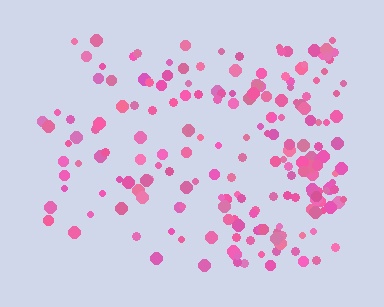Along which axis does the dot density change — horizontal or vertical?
Horizontal.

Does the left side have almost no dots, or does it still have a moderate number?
Still a moderate number, just noticeably fewer than the right.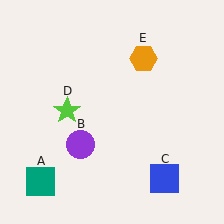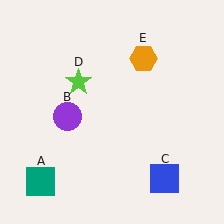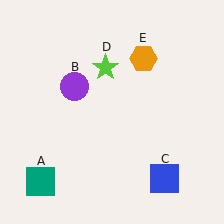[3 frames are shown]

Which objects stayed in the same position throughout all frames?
Teal square (object A) and blue square (object C) and orange hexagon (object E) remained stationary.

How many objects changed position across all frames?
2 objects changed position: purple circle (object B), lime star (object D).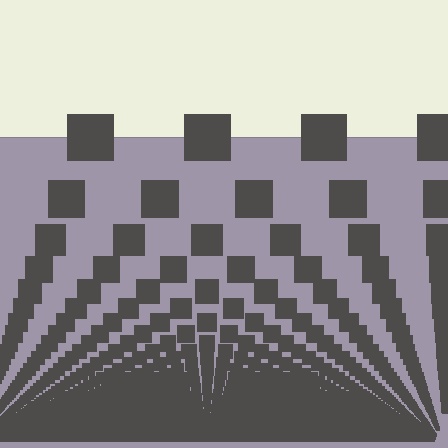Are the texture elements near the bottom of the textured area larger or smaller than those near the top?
Smaller. The gradient is inverted — elements near the bottom are smaller and denser.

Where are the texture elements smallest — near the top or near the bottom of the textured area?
Near the bottom.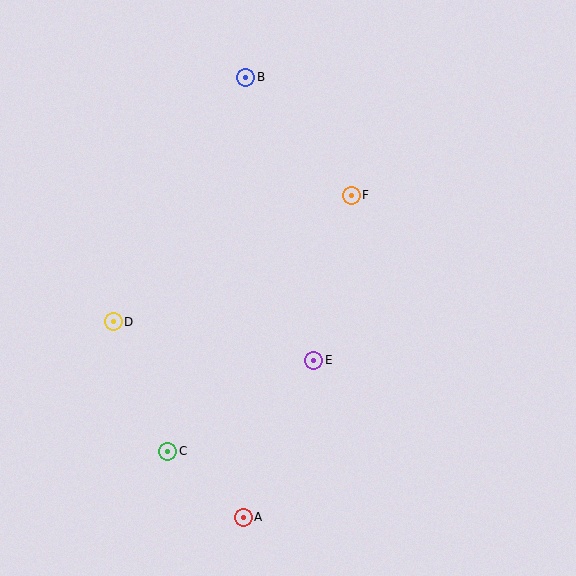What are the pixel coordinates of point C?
Point C is at (168, 451).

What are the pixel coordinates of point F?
Point F is at (351, 195).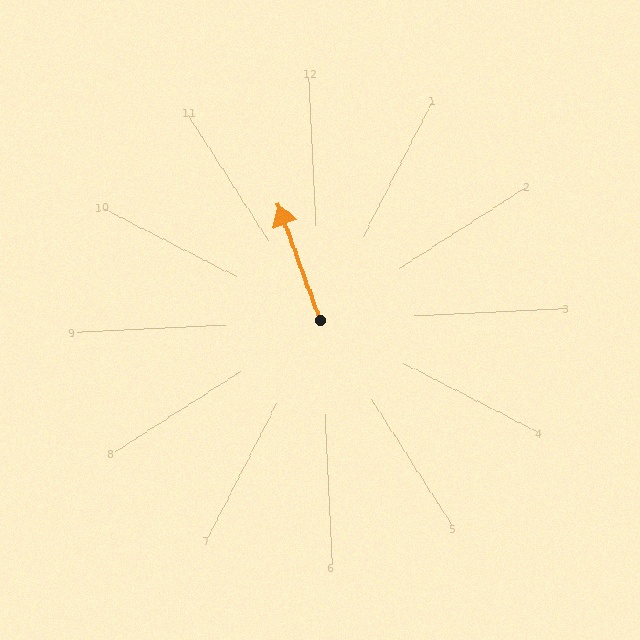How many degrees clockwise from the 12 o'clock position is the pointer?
Approximately 343 degrees.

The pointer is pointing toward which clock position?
Roughly 11 o'clock.